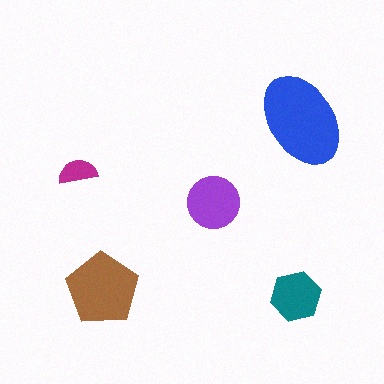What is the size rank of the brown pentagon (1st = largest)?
2nd.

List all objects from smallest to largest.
The magenta semicircle, the teal hexagon, the purple circle, the brown pentagon, the blue ellipse.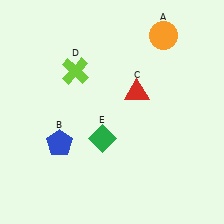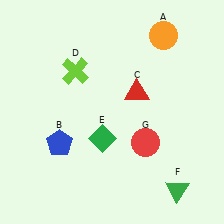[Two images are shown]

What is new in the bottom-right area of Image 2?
A green triangle (F) was added in the bottom-right area of Image 2.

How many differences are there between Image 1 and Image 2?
There are 2 differences between the two images.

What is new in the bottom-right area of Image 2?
A red circle (G) was added in the bottom-right area of Image 2.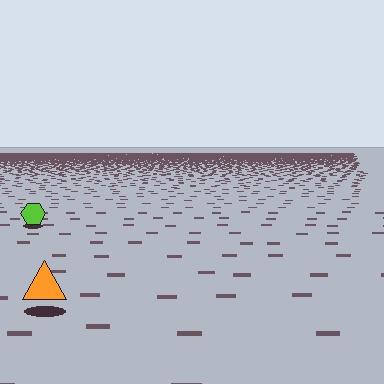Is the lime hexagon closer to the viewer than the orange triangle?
No. The orange triangle is closer — you can tell from the texture gradient: the ground texture is coarser near it.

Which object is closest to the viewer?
The orange triangle is closest. The texture marks near it are larger and more spread out.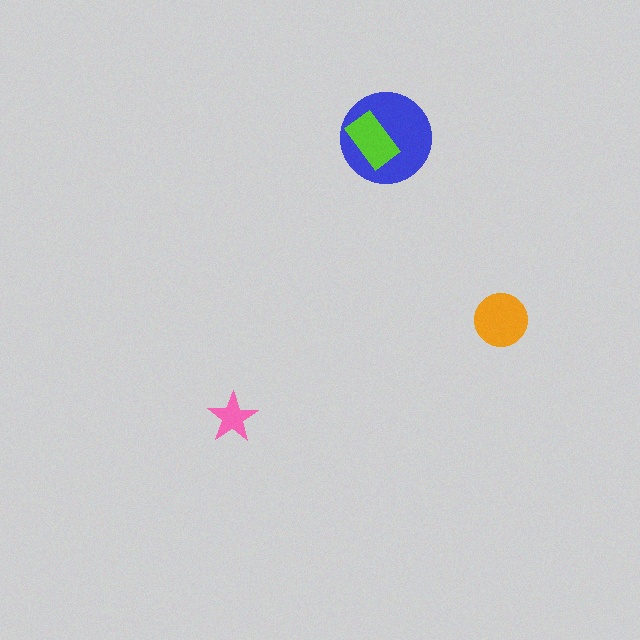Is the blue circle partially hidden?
Yes, it is partially covered by another shape.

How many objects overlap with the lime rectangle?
1 object overlaps with the lime rectangle.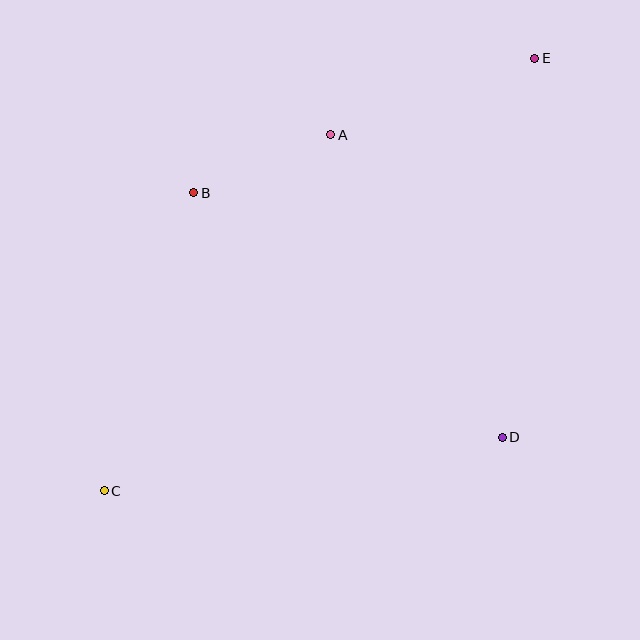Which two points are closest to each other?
Points A and B are closest to each other.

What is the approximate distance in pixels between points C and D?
The distance between C and D is approximately 402 pixels.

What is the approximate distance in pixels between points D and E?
The distance between D and E is approximately 380 pixels.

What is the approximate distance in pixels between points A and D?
The distance between A and D is approximately 347 pixels.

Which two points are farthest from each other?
Points C and E are farthest from each other.